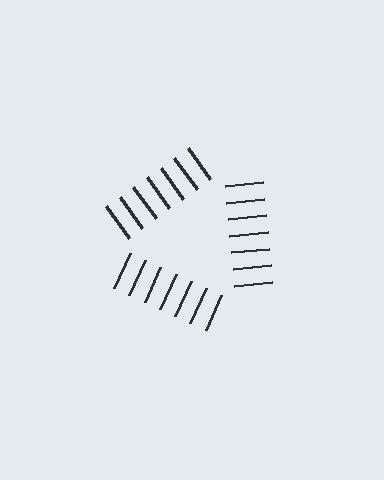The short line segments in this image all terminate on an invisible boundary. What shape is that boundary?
An illusory triangle — the line segments terminate on its edges but no continuous stroke is drawn.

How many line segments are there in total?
21 — 7 along each of the 3 edges.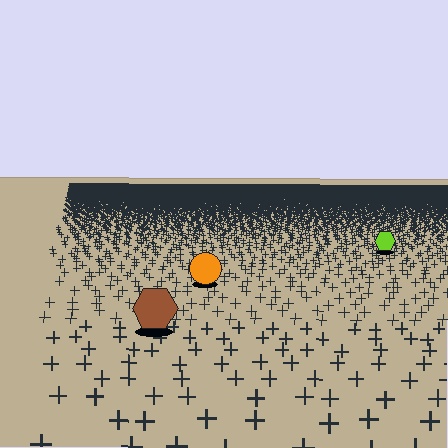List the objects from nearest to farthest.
From nearest to farthest: the brown hexagon, the orange circle, the lime hexagon.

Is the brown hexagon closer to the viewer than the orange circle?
Yes. The brown hexagon is closer — you can tell from the texture gradient: the ground texture is coarser near it.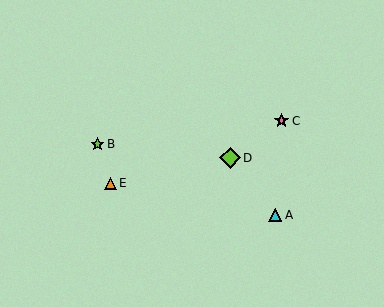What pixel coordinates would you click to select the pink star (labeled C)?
Click at (282, 121) to select the pink star C.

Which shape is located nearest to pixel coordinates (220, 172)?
The lime diamond (labeled D) at (230, 158) is nearest to that location.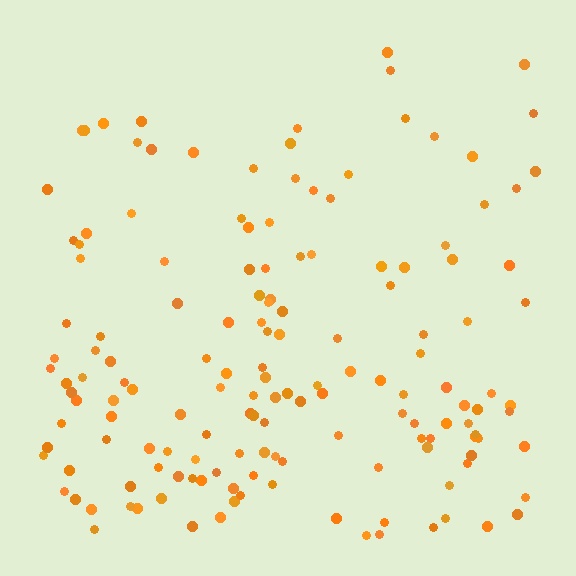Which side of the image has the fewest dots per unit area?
The top.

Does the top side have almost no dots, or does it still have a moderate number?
Still a moderate number, just noticeably fewer than the bottom.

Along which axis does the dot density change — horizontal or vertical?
Vertical.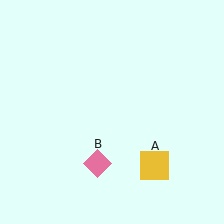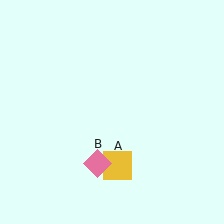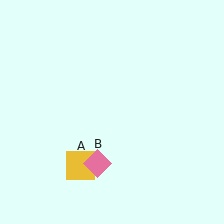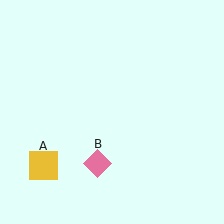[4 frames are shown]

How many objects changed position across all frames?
1 object changed position: yellow square (object A).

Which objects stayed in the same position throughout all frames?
Pink diamond (object B) remained stationary.